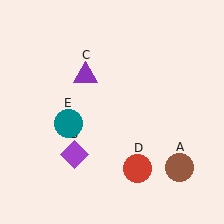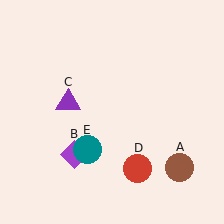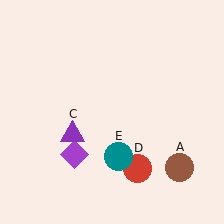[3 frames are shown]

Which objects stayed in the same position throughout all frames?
Brown circle (object A) and purple diamond (object B) and red circle (object D) remained stationary.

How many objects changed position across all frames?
2 objects changed position: purple triangle (object C), teal circle (object E).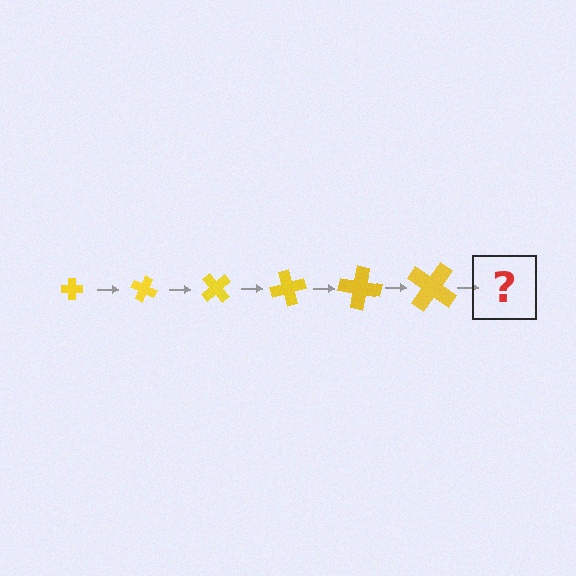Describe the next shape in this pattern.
It should be a cross, larger than the previous one and rotated 150 degrees from the start.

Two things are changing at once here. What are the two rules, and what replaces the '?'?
The two rules are that the cross grows larger each step and it rotates 25 degrees each step. The '?' should be a cross, larger than the previous one and rotated 150 degrees from the start.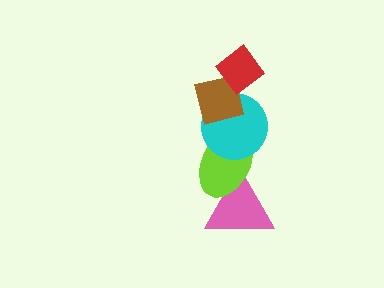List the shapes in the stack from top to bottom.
From top to bottom: the red diamond, the brown square, the cyan circle, the lime ellipse, the pink triangle.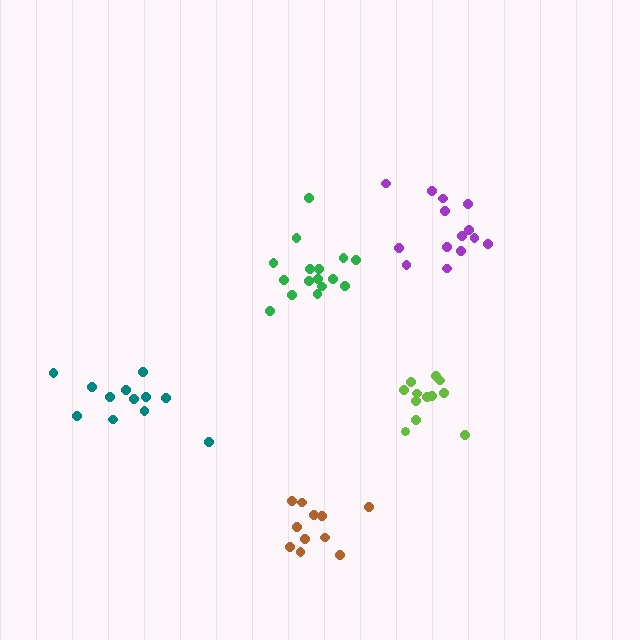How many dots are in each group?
Group 1: 11 dots, Group 2: 12 dots, Group 3: 14 dots, Group 4: 16 dots, Group 5: 12 dots (65 total).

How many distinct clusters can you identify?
There are 5 distinct clusters.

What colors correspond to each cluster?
The clusters are colored: brown, teal, purple, green, lime.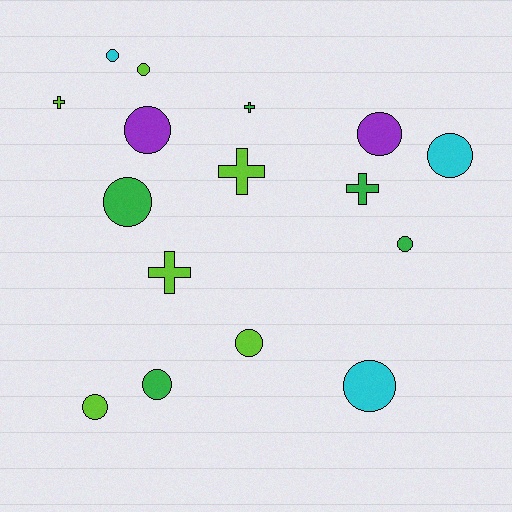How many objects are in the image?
There are 16 objects.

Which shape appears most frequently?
Circle, with 11 objects.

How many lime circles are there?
There are 3 lime circles.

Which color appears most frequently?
Lime, with 6 objects.